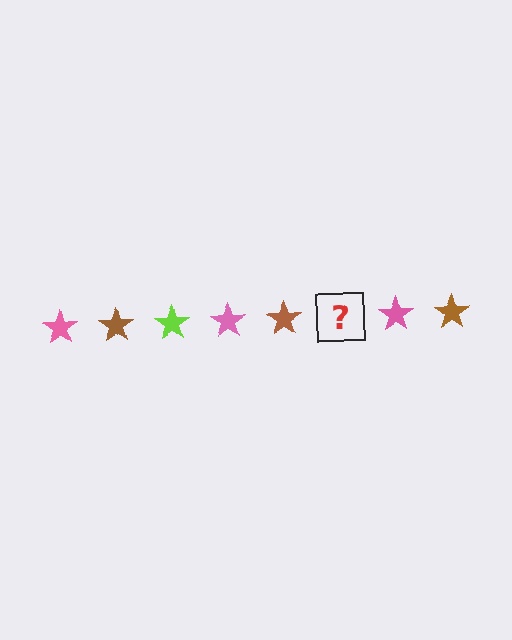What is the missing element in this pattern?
The missing element is a lime star.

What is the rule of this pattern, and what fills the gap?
The rule is that the pattern cycles through pink, brown, lime stars. The gap should be filled with a lime star.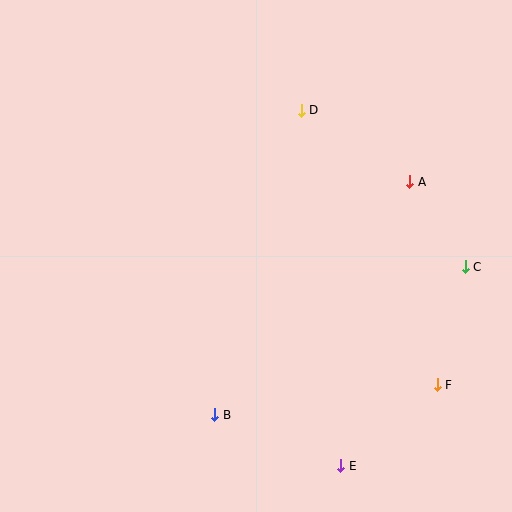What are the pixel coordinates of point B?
Point B is at (215, 415).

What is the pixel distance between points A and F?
The distance between A and F is 205 pixels.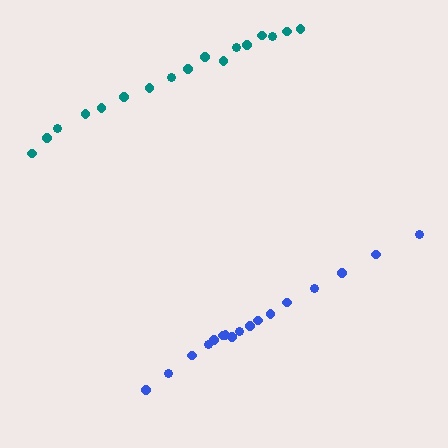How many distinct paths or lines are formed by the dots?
There are 2 distinct paths.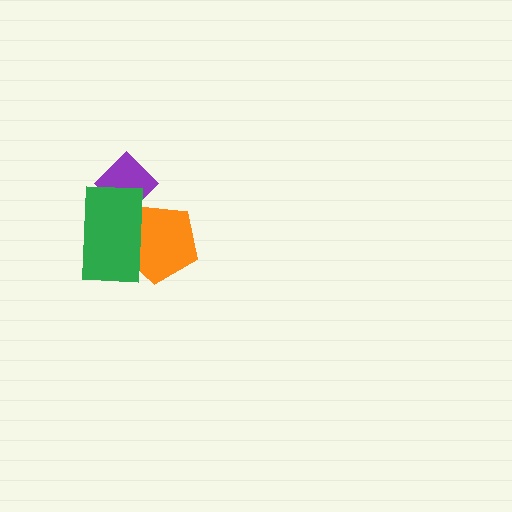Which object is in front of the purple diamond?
The green rectangle is in front of the purple diamond.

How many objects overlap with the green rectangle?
2 objects overlap with the green rectangle.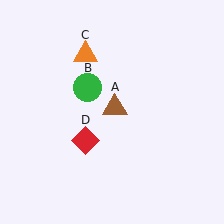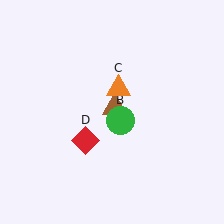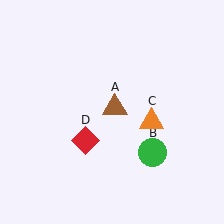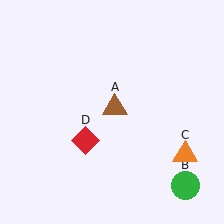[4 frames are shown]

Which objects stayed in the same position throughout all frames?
Brown triangle (object A) and red diamond (object D) remained stationary.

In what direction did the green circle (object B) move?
The green circle (object B) moved down and to the right.